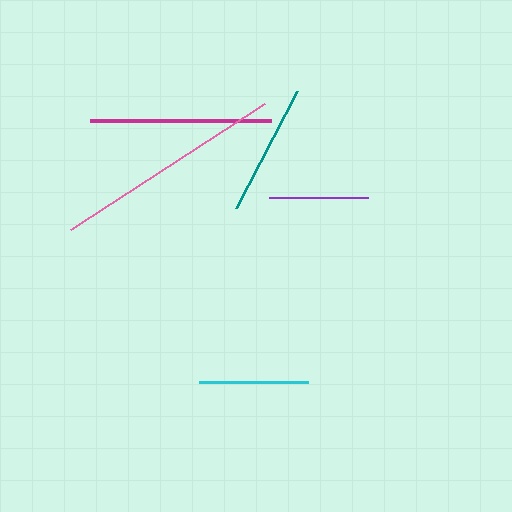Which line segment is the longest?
The pink line is the longest at approximately 231 pixels.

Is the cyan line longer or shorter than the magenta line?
The magenta line is longer than the cyan line.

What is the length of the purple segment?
The purple segment is approximately 99 pixels long.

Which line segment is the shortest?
The purple line is the shortest at approximately 99 pixels.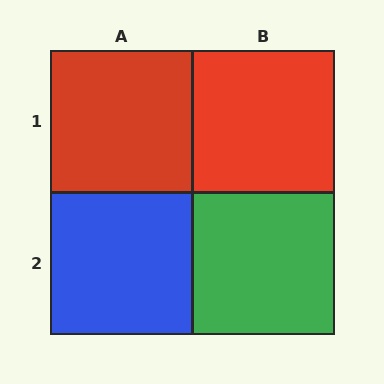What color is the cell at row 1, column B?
Red.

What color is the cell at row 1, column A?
Red.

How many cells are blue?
1 cell is blue.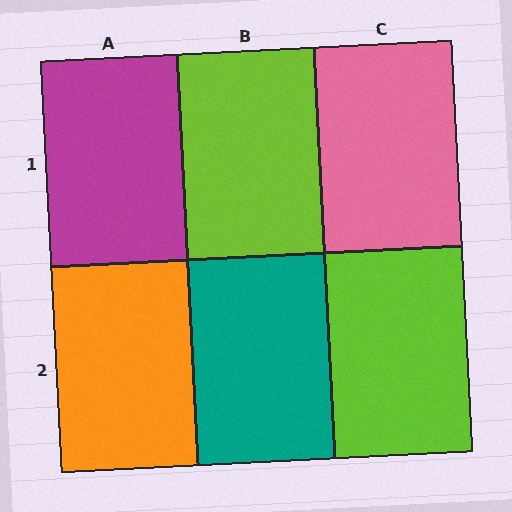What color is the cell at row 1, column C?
Pink.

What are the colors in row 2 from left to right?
Orange, teal, lime.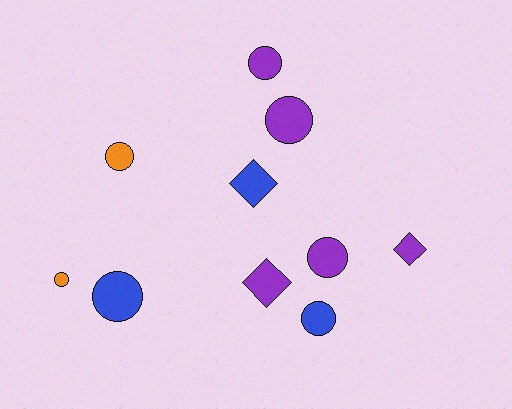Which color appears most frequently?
Purple, with 5 objects.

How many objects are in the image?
There are 10 objects.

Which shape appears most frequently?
Circle, with 7 objects.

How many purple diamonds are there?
There are 2 purple diamonds.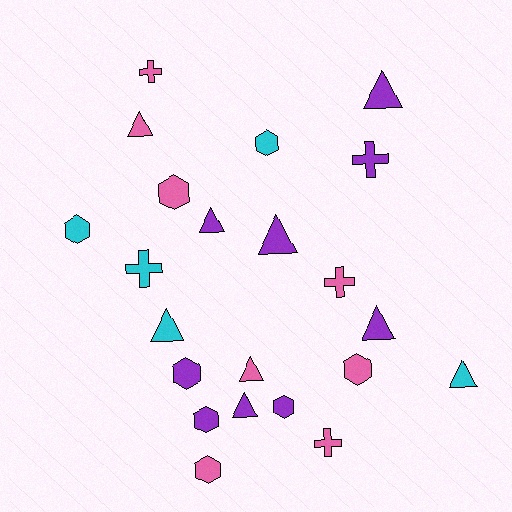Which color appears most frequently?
Purple, with 9 objects.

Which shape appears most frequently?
Triangle, with 9 objects.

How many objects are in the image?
There are 22 objects.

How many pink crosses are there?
There are 3 pink crosses.